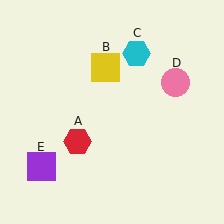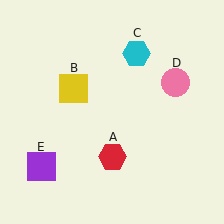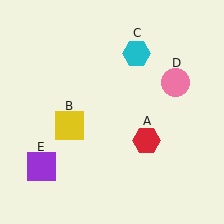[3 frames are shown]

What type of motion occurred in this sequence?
The red hexagon (object A), yellow square (object B) rotated counterclockwise around the center of the scene.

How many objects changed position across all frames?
2 objects changed position: red hexagon (object A), yellow square (object B).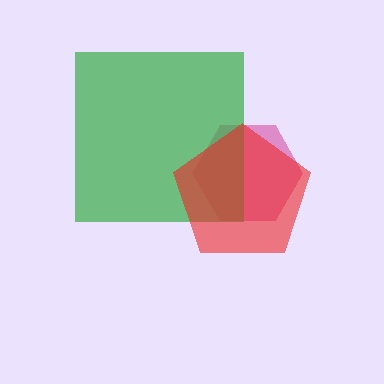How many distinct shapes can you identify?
There are 3 distinct shapes: a magenta hexagon, a green square, a red pentagon.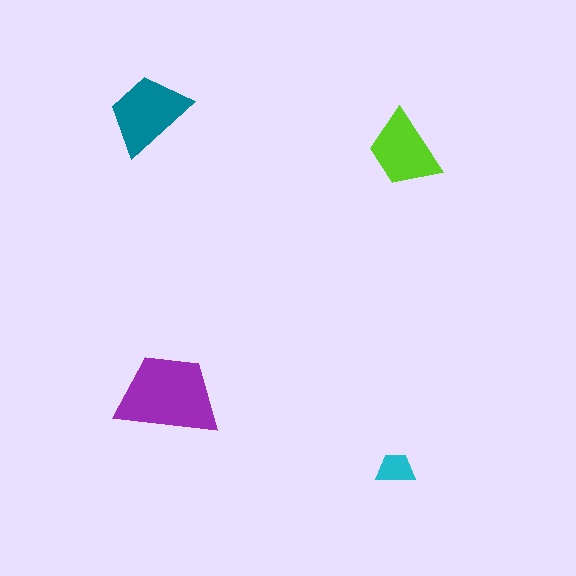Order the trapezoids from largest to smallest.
the purple one, the teal one, the lime one, the cyan one.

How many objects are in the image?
There are 4 objects in the image.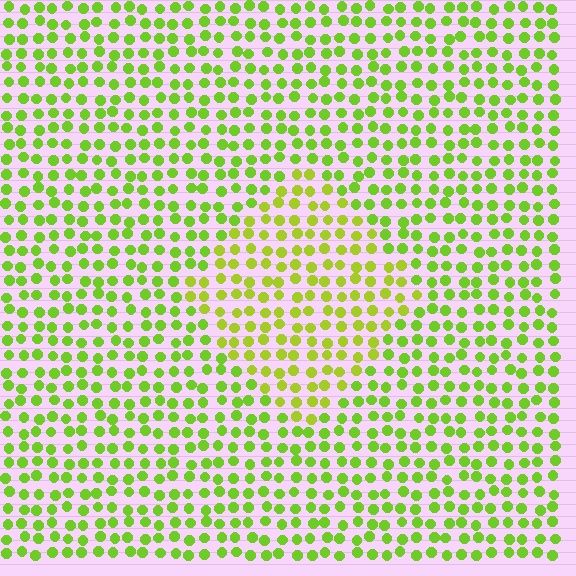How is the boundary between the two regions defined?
The boundary is defined purely by a slight shift in hue (about 19 degrees). Spacing, size, and orientation are identical on both sides.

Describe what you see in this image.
The image is filled with small lime elements in a uniform arrangement. A diamond-shaped region is visible where the elements are tinted to a slightly different hue, forming a subtle color boundary.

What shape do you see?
I see a diamond.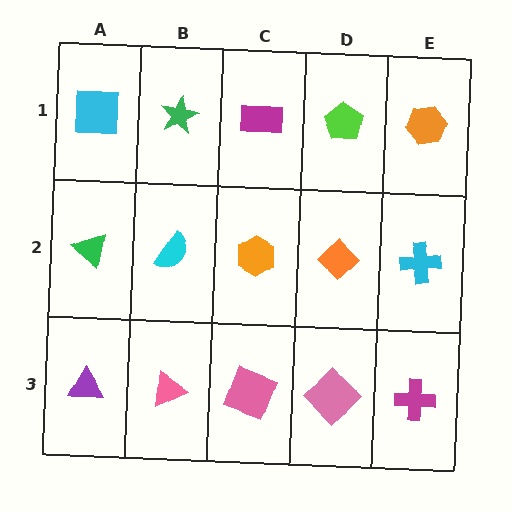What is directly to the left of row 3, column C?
A pink triangle.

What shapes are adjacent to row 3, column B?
A cyan semicircle (row 2, column B), a purple triangle (row 3, column A), a pink square (row 3, column C).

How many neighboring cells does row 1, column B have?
3.